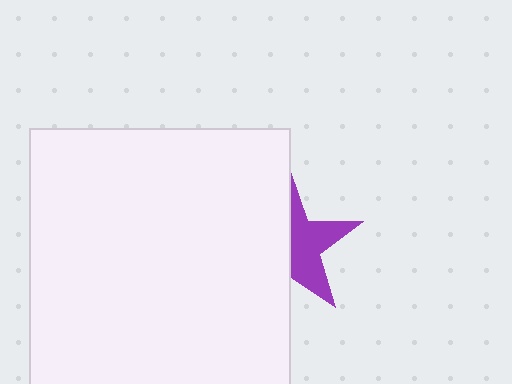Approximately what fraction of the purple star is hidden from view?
Roughly 53% of the purple star is hidden behind the white square.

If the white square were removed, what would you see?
You would see the complete purple star.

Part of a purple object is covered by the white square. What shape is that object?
It is a star.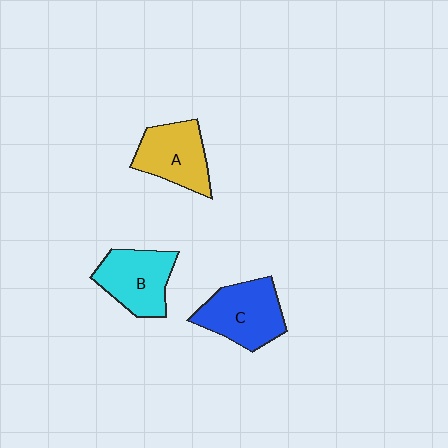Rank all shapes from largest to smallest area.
From largest to smallest: C (blue), B (cyan), A (yellow).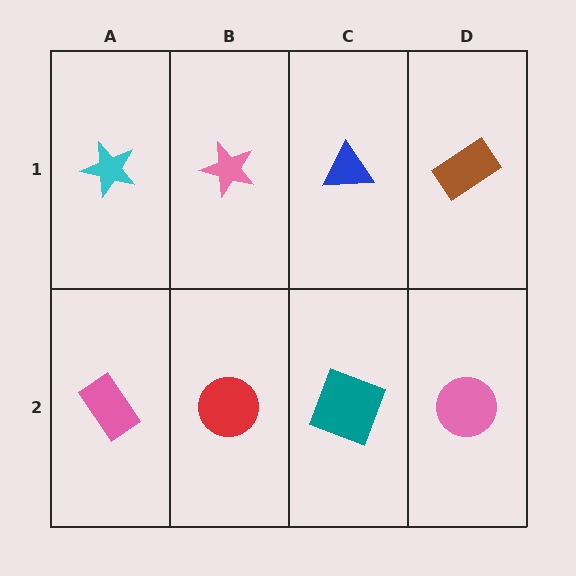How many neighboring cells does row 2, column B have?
3.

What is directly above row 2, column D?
A brown rectangle.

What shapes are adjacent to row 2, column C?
A blue triangle (row 1, column C), a red circle (row 2, column B), a pink circle (row 2, column D).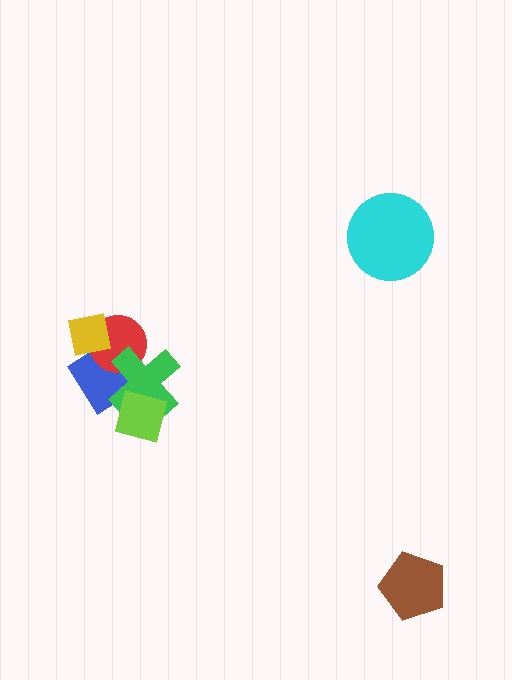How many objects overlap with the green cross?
3 objects overlap with the green cross.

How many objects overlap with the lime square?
2 objects overlap with the lime square.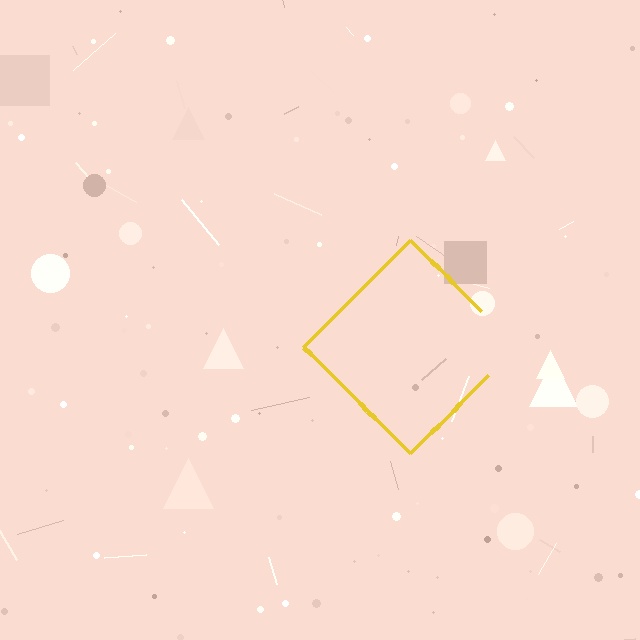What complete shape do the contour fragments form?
The contour fragments form a diamond.